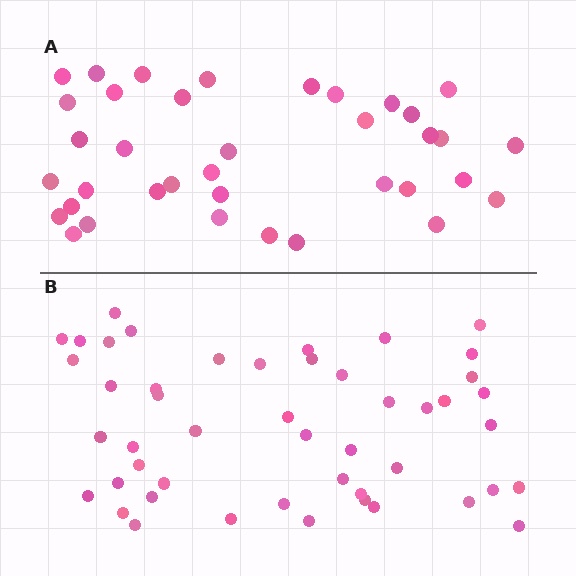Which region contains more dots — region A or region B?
Region B (the bottom region) has more dots.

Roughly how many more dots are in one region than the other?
Region B has roughly 12 or so more dots than region A.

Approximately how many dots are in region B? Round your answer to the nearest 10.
About 50 dots. (The exact count is 48, which rounds to 50.)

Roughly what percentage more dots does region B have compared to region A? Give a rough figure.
About 30% more.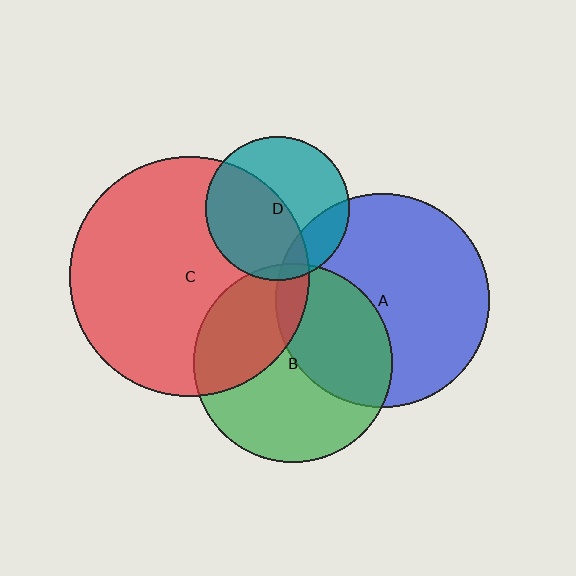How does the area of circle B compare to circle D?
Approximately 1.9 times.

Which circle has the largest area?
Circle C (red).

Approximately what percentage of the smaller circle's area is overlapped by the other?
Approximately 5%.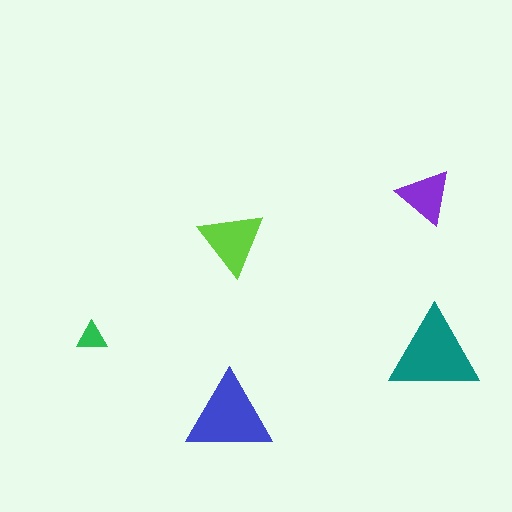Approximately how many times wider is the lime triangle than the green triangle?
About 2 times wider.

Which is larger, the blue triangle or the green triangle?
The blue one.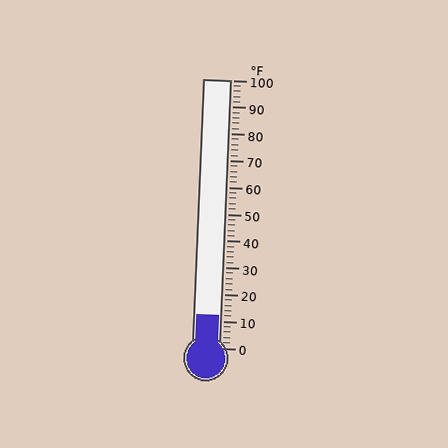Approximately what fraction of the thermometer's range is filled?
The thermometer is filled to approximately 10% of its range.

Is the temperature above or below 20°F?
The temperature is below 20°F.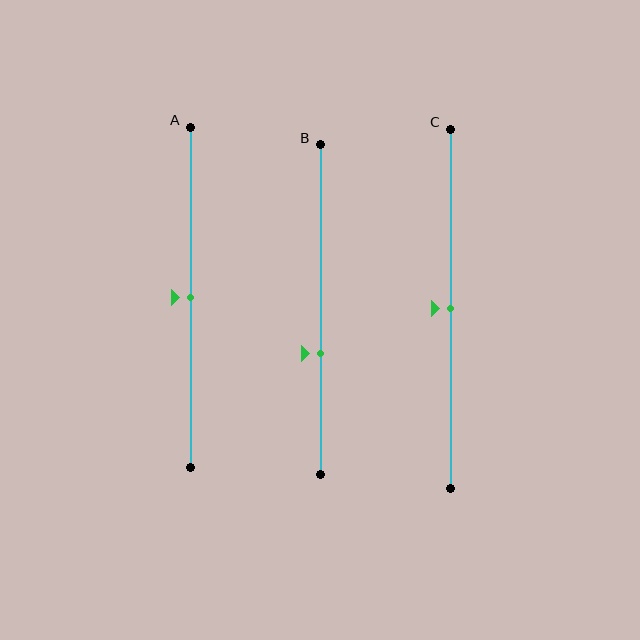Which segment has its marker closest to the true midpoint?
Segment A has its marker closest to the true midpoint.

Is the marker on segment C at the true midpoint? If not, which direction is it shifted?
Yes, the marker on segment C is at the true midpoint.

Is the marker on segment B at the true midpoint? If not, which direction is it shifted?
No, the marker on segment B is shifted downward by about 13% of the segment length.